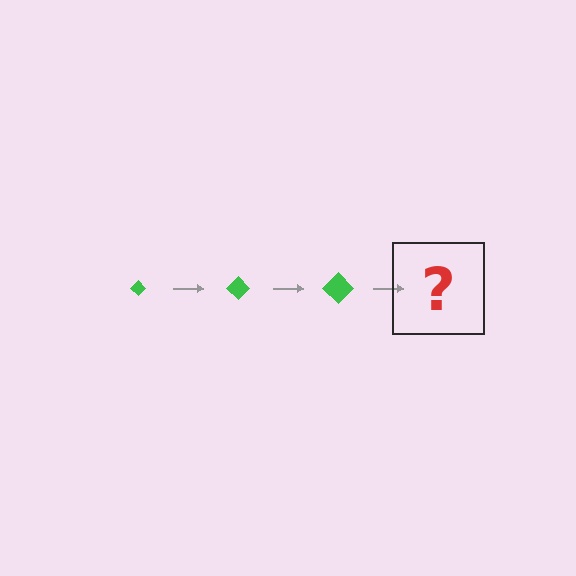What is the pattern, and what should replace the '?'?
The pattern is that the diamond gets progressively larger each step. The '?' should be a green diamond, larger than the previous one.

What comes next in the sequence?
The next element should be a green diamond, larger than the previous one.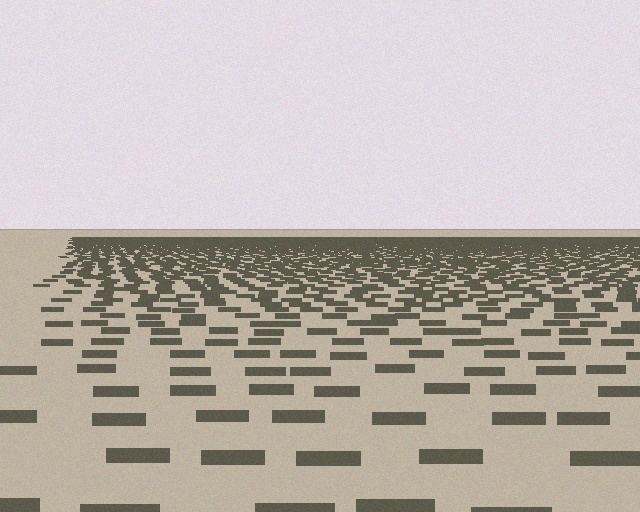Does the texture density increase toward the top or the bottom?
Density increases toward the top.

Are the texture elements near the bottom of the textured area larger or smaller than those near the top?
Larger. Near the bottom, elements are closer to the viewer and appear at a bigger on-screen size.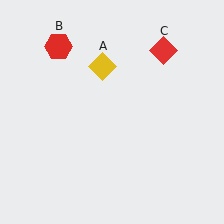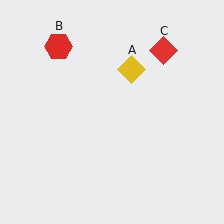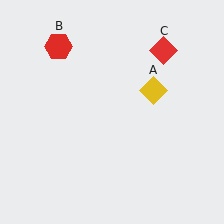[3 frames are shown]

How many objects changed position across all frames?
1 object changed position: yellow diamond (object A).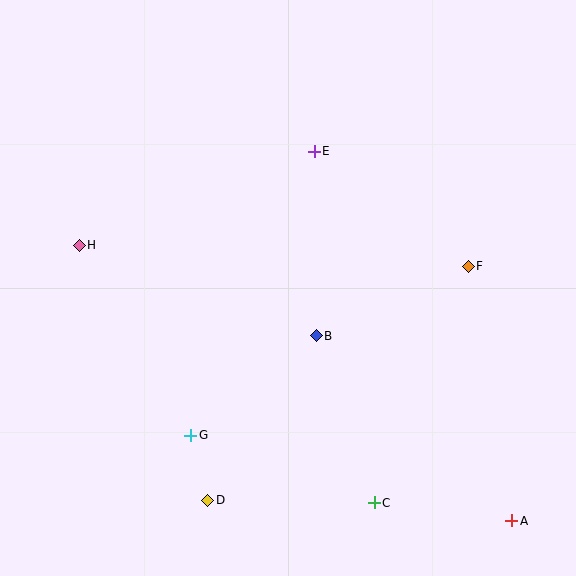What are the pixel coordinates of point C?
Point C is at (374, 503).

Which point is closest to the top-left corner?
Point H is closest to the top-left corner.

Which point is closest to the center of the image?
Point B at (316, 336) is closest to the center.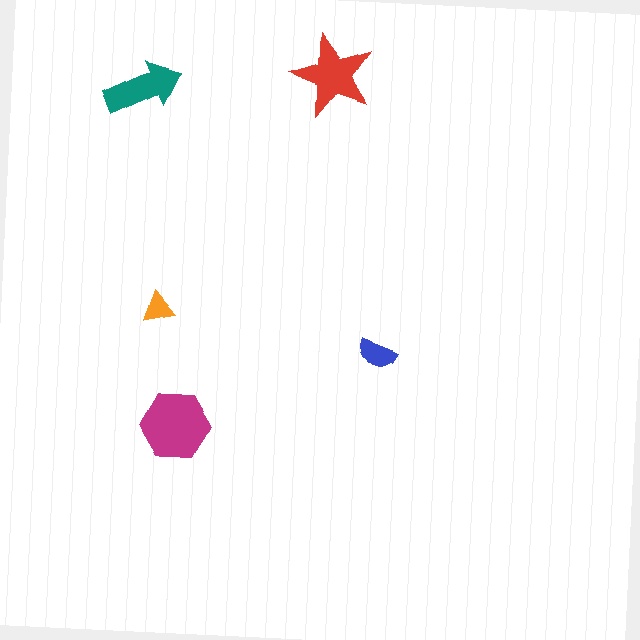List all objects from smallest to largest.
The orange triangle, the blue semicircle, the teal arrow, the red star, the magenta hexagon.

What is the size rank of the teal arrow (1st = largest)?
3rd.